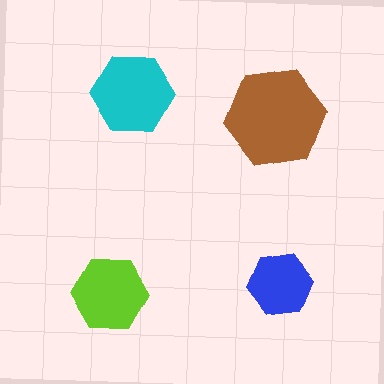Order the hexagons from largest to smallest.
the brown one, the cyan one, the lime one, the blue one.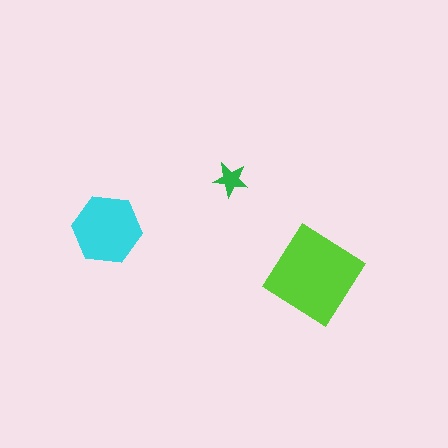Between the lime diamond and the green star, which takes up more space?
The lime diamond.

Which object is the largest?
The lime diamond.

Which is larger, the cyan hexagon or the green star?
The cyan hexagon.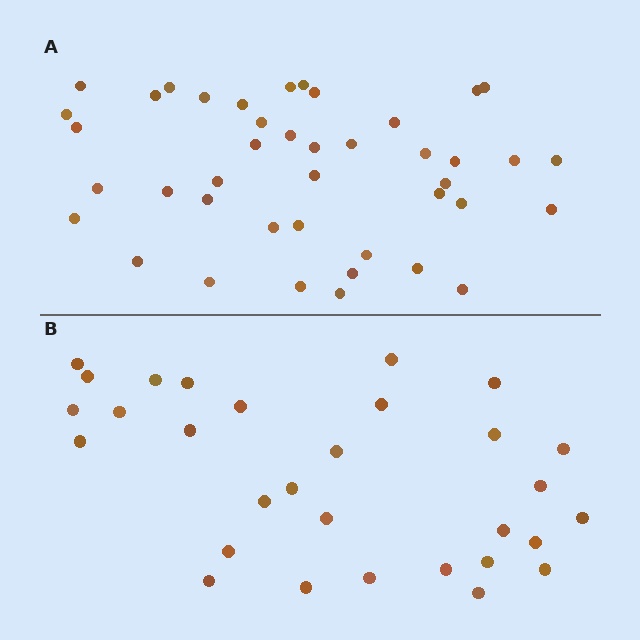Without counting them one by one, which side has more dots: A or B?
Region A (the top region) has more dots.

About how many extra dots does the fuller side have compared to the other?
Region A has roughly 12 or so more dots than region B.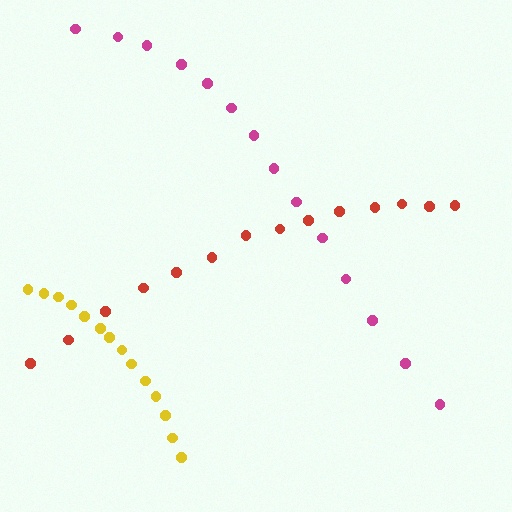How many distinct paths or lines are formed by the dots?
There are 3 distinct paths.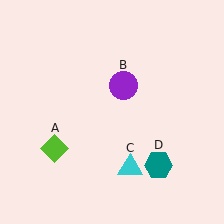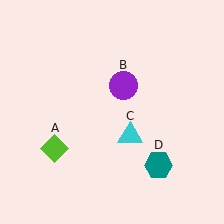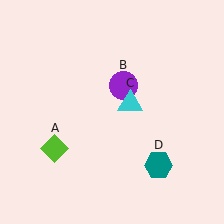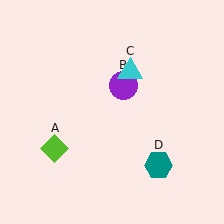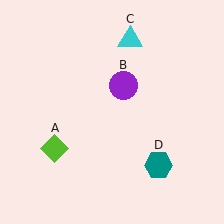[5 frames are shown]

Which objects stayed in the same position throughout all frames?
Lime diamond (object A) and purple circle (object B) and teal hexagon (object D) remained stationary.